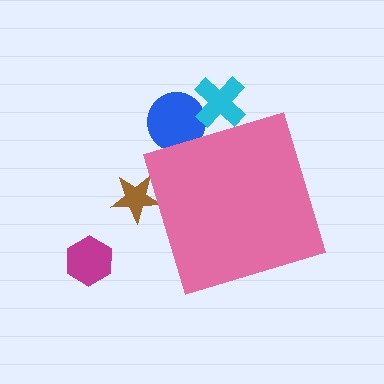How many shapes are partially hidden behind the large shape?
3 shapes are partially hidden.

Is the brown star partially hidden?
Yes, the brown star is partially hidden behind the pink diamond.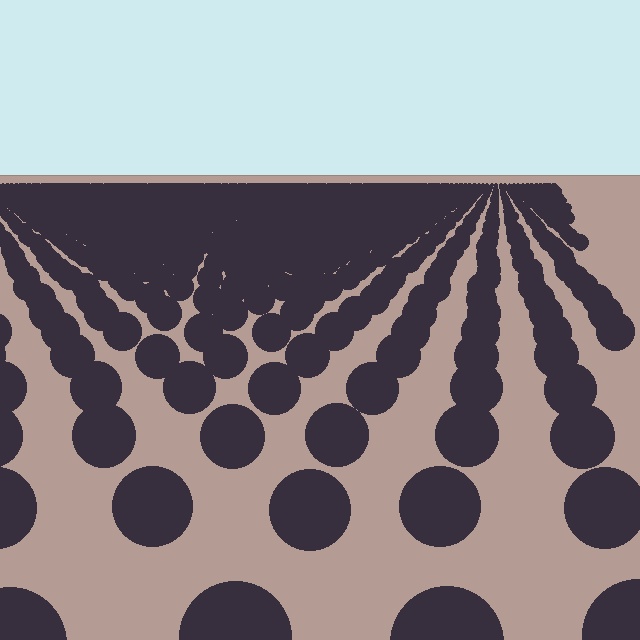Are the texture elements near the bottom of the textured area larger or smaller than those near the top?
Larger. Near the bottom, elements are closer to the viewer and appear at a bigger on-screen size.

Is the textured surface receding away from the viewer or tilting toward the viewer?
The surface is receding away from the viewer. Texture elements get smaller and denser toward the top.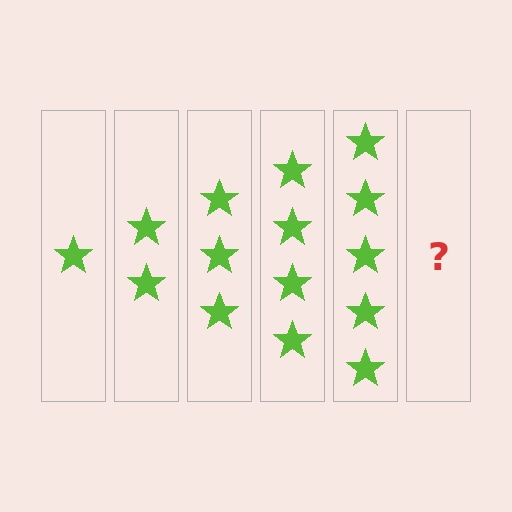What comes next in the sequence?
The next element should be 6 stars.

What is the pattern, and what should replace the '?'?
The pattern is that each step adds one more star. The '?' should be 6 stars.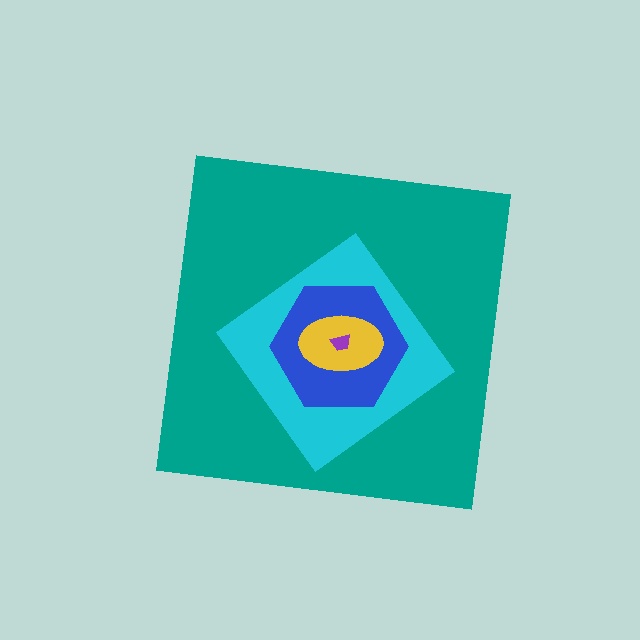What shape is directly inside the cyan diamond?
The blue hexagon.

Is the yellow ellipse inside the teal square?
Yes.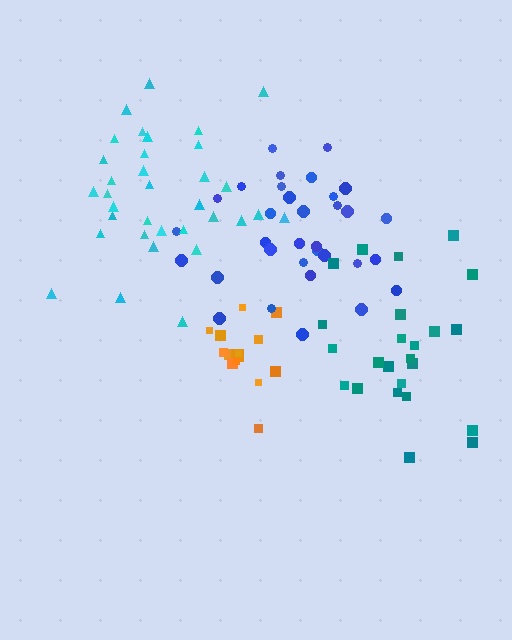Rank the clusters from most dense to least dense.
cyan, blue, orange, teal.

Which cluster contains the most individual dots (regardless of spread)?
Cyan (34).